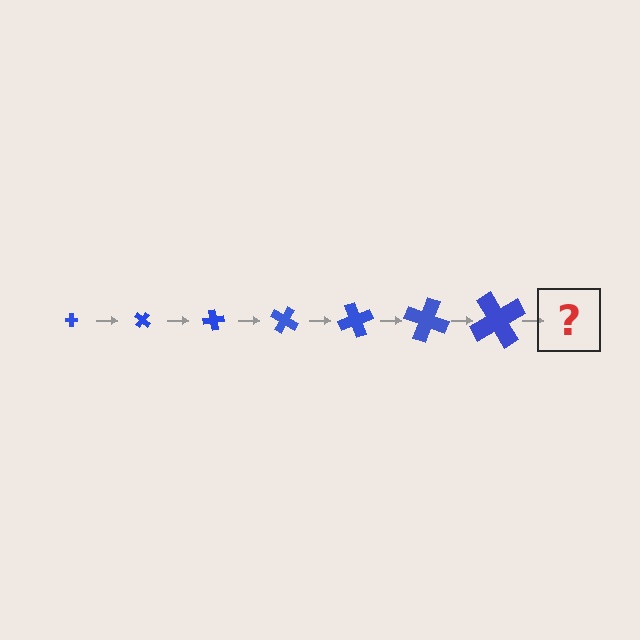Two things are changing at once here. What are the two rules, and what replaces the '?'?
The two rules are that the cross grows larger each step and it rotates 40 degrees each step. The '?' should be a cross, larger than the previous one and rotated 280 degrees from the start.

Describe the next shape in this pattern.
It should be a cross, larger than the previous one and rotated 280 degrees from the start.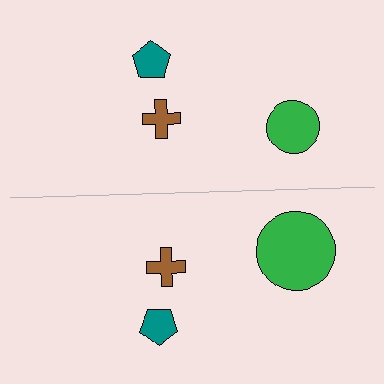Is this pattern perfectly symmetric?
No, the pattern is not perfectly symmetric. The green circle on the bottom side has a different size than its mirror counterpart.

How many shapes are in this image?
There are 6 shapes in this image.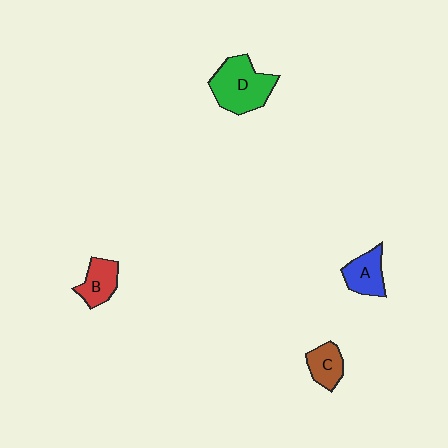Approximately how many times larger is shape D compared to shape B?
Approximately 1.8 times.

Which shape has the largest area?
Shape D (green).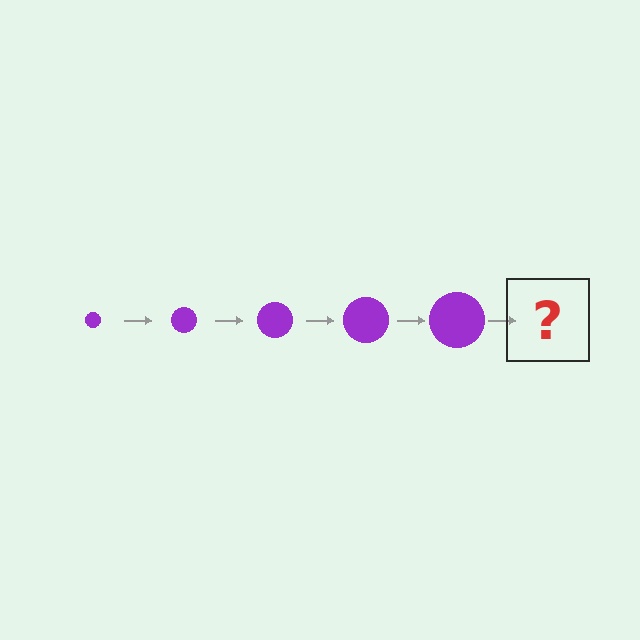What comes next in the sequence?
The next element should be a purple circle, larger than the previous one.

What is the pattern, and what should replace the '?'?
The pattern is that the circle gets progressively larger each step. The '?' should be a purple circle, larger than the previous one.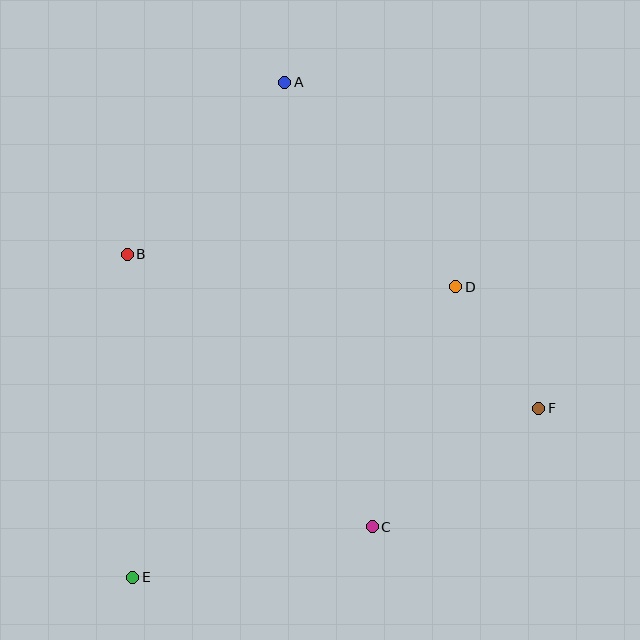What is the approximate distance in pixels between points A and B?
The distance between A and B is approximately 234 pixels.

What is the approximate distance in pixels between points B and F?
The distance between B and F is approximately 439 pixels.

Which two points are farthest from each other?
Points A and E are farthest from each other.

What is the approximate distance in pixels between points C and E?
The distance between C and E is approximately 245 pixels.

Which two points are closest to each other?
Points D and F are closest to each other.